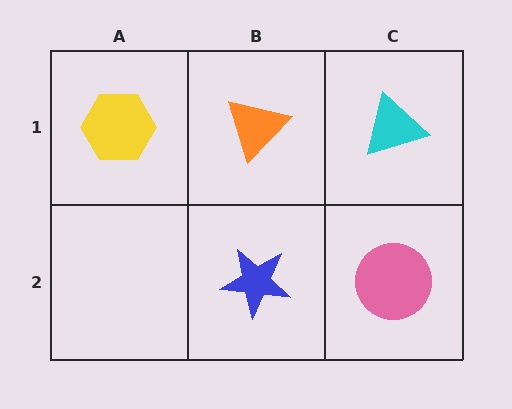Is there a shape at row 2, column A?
No, that cell is empty.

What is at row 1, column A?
A yellow hexagon.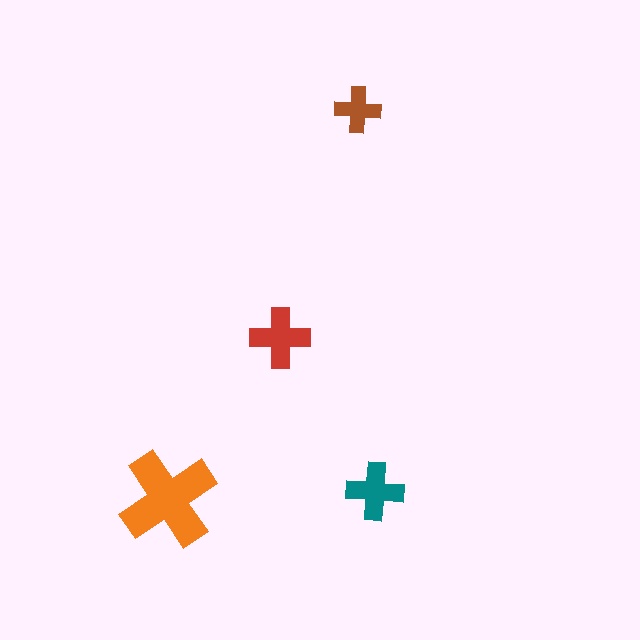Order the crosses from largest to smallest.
the orange one, the red one, the teal one, the brown one.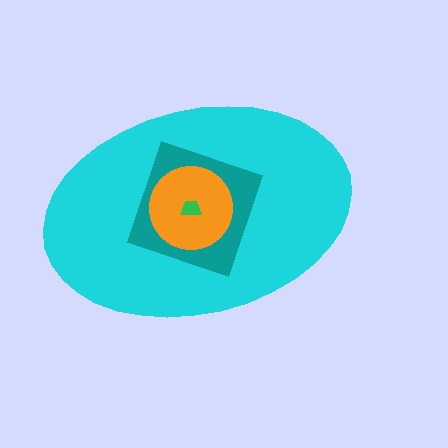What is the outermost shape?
The cyan ellipse.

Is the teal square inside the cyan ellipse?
Yes.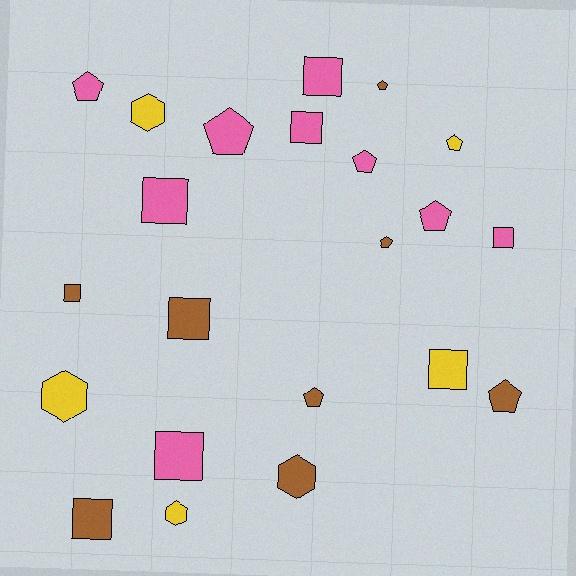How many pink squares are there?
There are 5 pink squares.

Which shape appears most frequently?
Square, with 9 objects.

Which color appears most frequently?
Pink, with 9 objects.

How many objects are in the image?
There are 22 objects.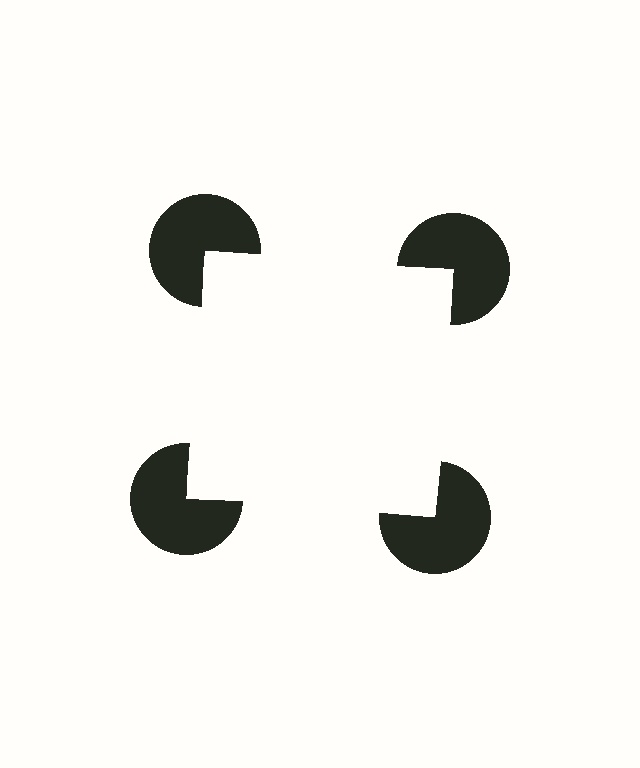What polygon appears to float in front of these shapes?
An illusory square — its edges are inferred from the aligned wedge cuts in the pac-man discs, not physically drawn.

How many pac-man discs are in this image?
There are 4 — one at each vertex of the illusory square.